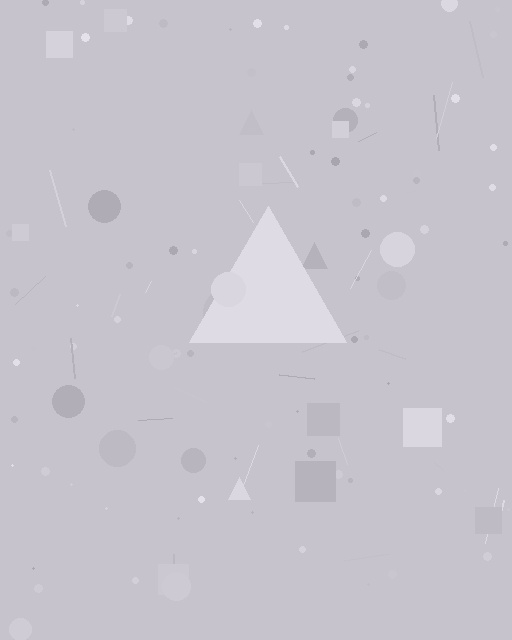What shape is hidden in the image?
A triangle is hidden in the image.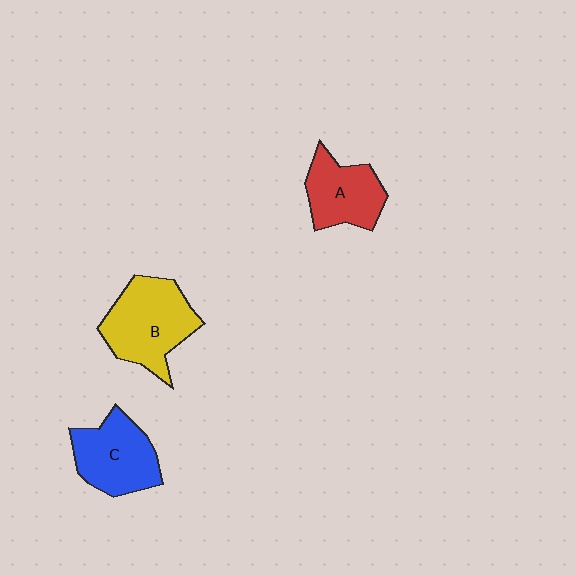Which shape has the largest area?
Shape B (yellow).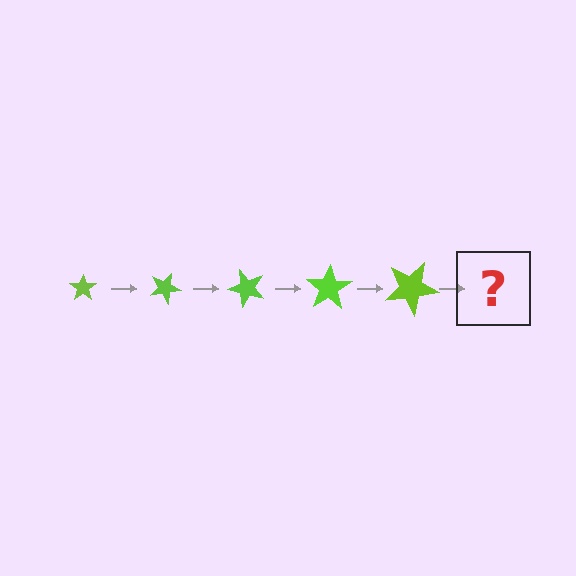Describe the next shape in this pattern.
It should be a star, larger than the previous one and rotated 125 degrees from the start.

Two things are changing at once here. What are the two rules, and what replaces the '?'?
The two rules are that the star grows larger each step and it rotates 25 degrees each step. The '?' should be a star, larger than the previous one and rotated 125 degrees from the start.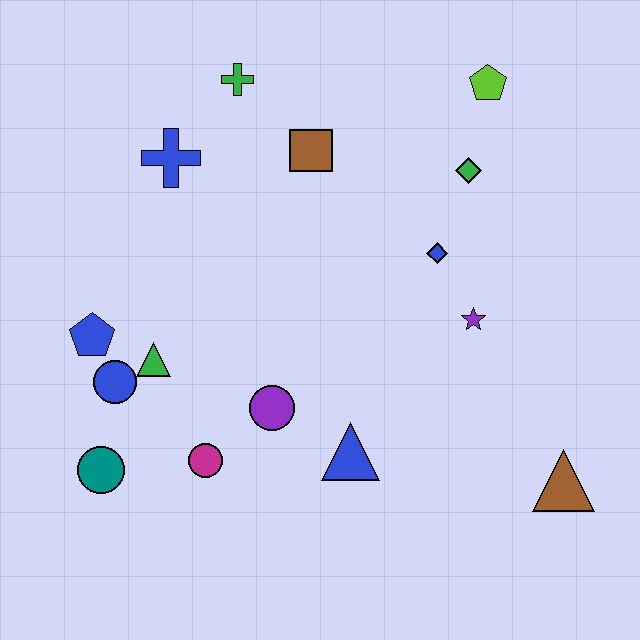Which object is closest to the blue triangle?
The purple circle is closest to the blue triangle.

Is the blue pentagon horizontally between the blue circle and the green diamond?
No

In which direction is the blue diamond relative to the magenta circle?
The blue diamond is to the right of the magenta circle.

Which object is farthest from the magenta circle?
The lime pentagon is farthest from the magenta circle.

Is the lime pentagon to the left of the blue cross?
No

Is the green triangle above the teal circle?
Yes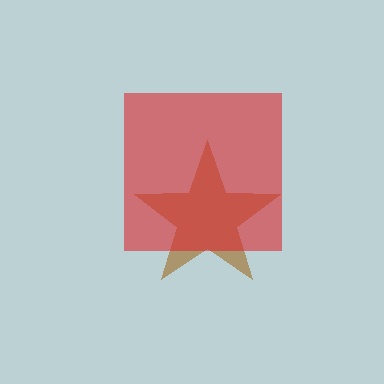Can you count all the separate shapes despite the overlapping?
Yes, there are 2 separate shapes.